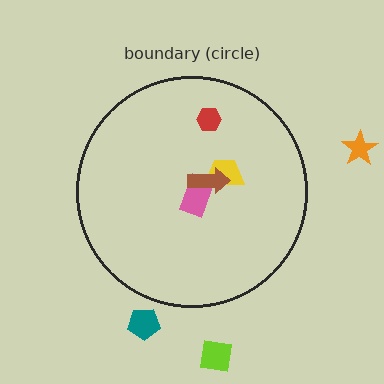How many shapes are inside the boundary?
4 inside, 3 outside.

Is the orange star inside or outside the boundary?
Outside.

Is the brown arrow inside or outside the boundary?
Inside.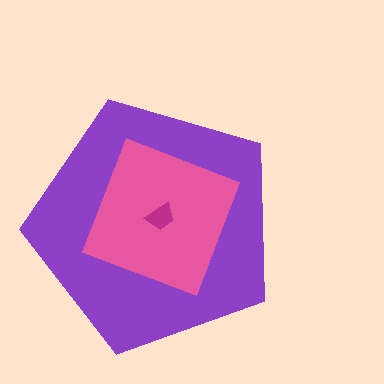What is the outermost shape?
The purple pentagon.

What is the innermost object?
The magenta trapezoid.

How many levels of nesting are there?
3.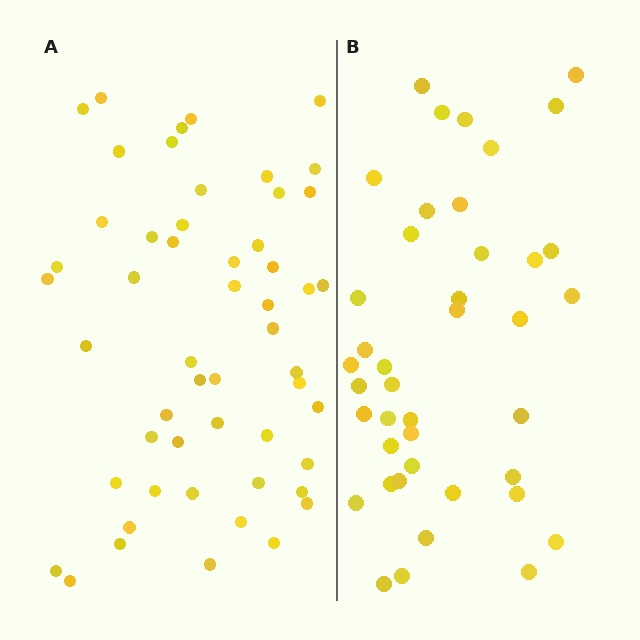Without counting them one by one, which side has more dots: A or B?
Region A (the left region) has more dots.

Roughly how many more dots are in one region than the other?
Region A has roughly 12 or so more dots than region B.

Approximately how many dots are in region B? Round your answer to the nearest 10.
About 40 dots. (The exact count is 41, which rounds to 40.)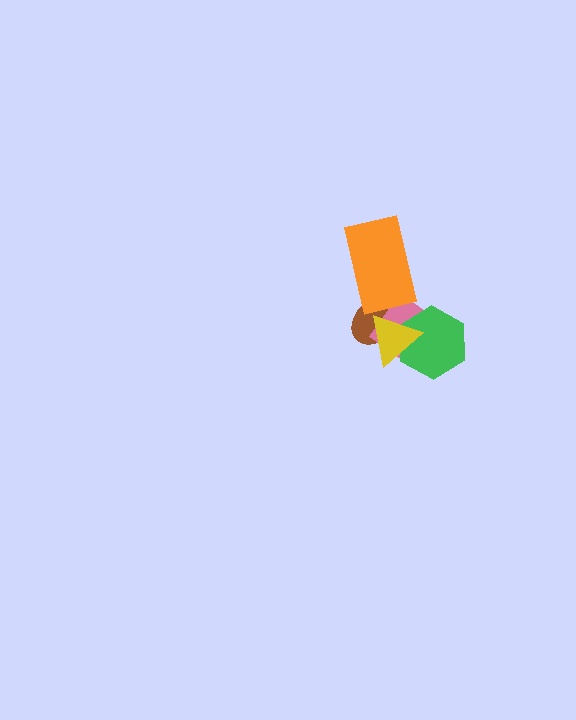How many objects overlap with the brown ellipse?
4 objects overlap with the brown ellipse.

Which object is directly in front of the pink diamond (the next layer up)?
The green hexagon is directly in front of the pink diamond.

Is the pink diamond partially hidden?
Yes, it is partially covered by another shape.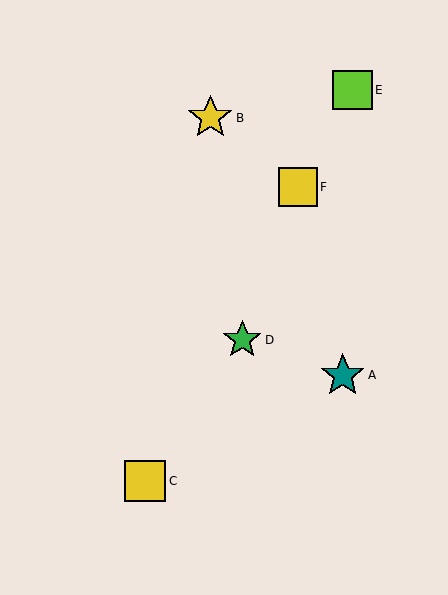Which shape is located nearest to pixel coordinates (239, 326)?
The green star (labeled D) at (242, 340) is nearest to that location.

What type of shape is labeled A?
Shape A is a teal star.